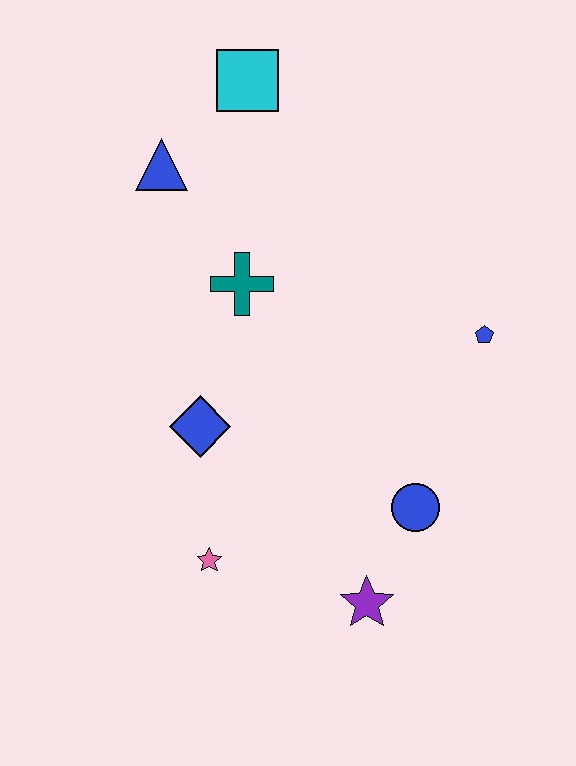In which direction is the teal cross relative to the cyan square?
The teal cross is below the cyan square.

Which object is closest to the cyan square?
The blue triangle is closest to the cyan square.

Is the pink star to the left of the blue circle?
Yes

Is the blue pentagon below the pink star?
No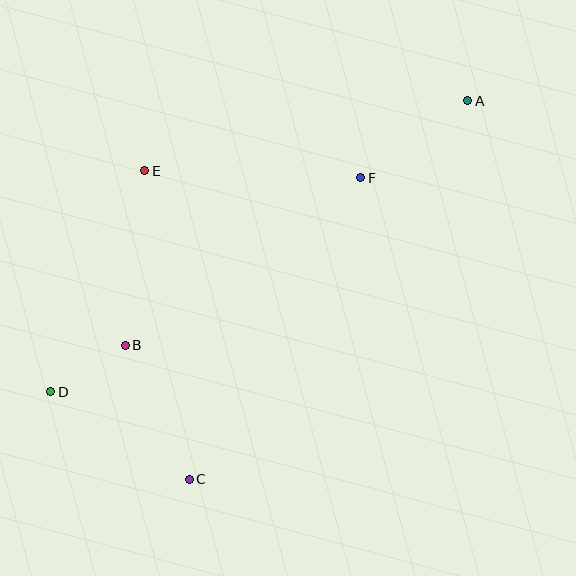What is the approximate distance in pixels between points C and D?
The distance between C and D is approximately 164 pixels.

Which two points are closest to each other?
Points B and D are closest to each other.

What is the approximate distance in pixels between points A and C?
The distance between A and C is approximately 470 pixels.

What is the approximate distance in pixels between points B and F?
The distance between B and F is approximately 289 pixels.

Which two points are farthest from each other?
Points A and D are farthest from each other.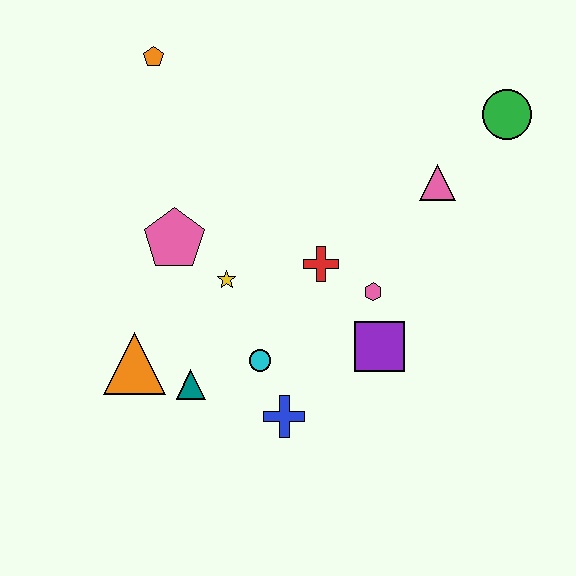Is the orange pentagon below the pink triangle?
No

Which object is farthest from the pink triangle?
The orange triangle is farthest from the pink triangle.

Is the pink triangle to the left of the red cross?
No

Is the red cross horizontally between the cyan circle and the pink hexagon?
Yes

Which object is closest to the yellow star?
The pink pentagon is closest to the yellow star.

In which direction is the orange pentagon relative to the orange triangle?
The orange pentagon is above the orange triangle.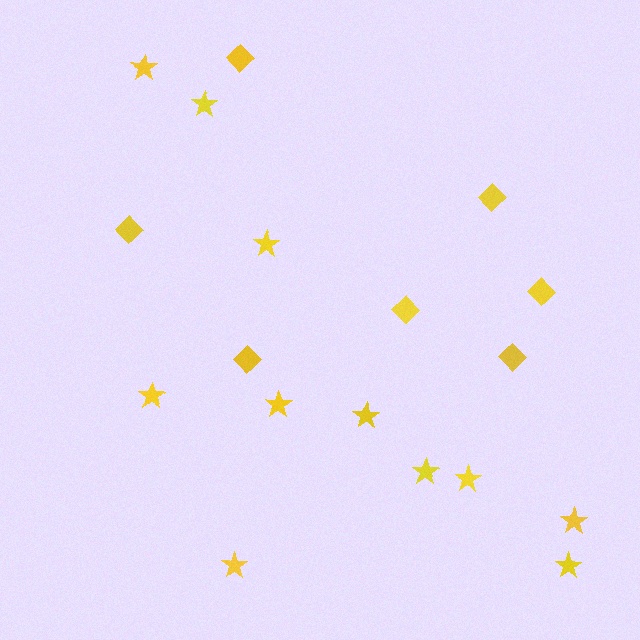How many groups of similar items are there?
There are 2 groups: one group of diamonds (7) and one group of stars (11).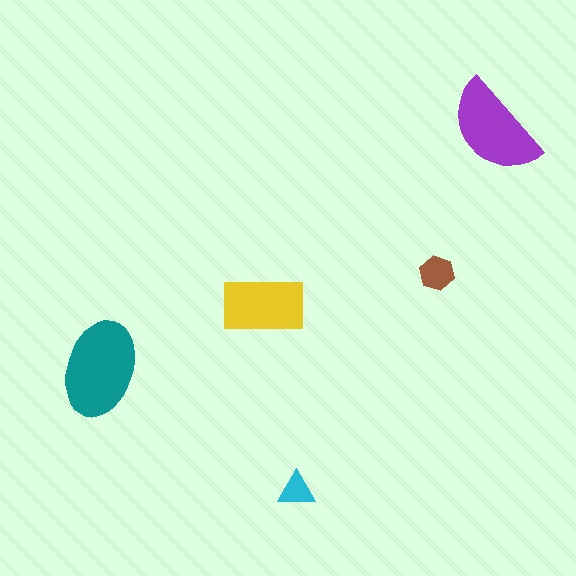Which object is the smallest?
The cyan triangle.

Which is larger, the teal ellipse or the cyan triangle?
The teal ellipse.